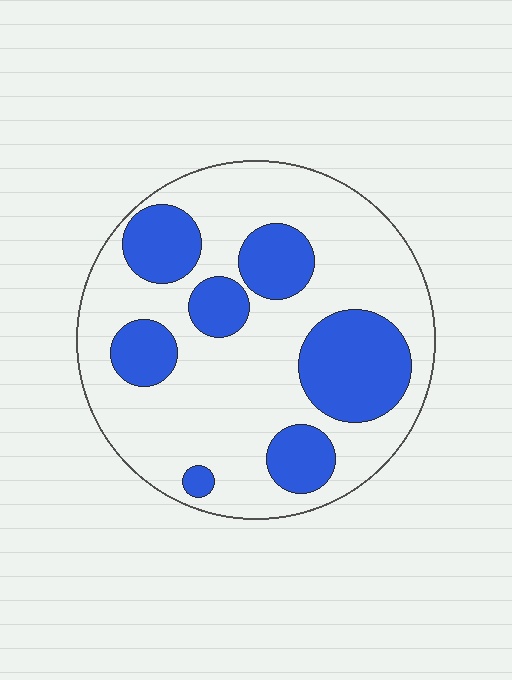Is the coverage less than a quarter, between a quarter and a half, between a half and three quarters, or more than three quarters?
Between a quarter and a half.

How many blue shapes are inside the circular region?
7.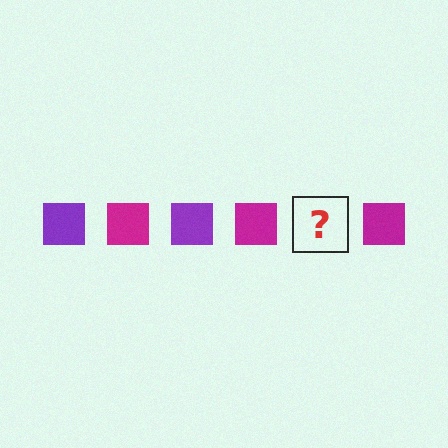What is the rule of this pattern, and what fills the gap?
The rule is that the pattern cycles through purple, magenta squares. The gap should be filled with a purple square.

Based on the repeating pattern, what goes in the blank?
The blank should be a purple square.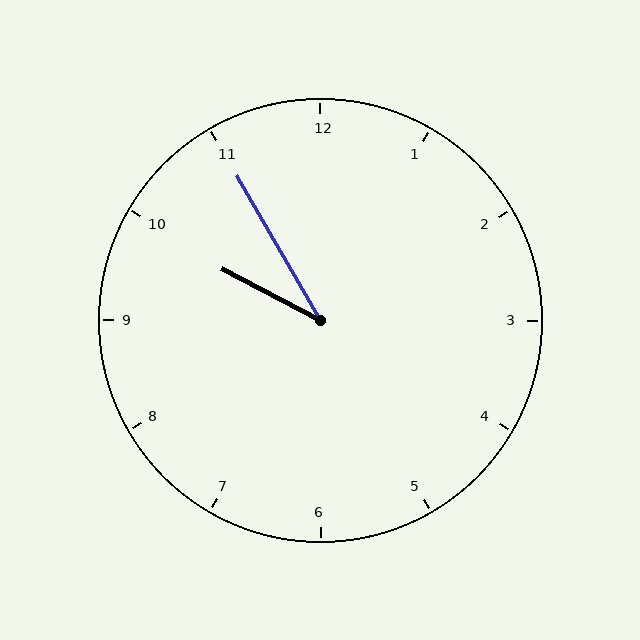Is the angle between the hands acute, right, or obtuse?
It is acute.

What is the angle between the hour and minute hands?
Approximately 32 degrees.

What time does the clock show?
9:55.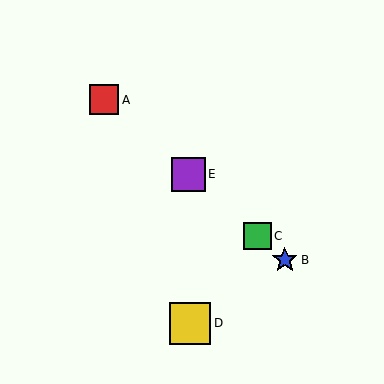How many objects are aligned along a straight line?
4 objects (A, B, C, E) are aligned along a straight line.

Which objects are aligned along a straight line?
Objects A, B, C, E are aligned along a straight line.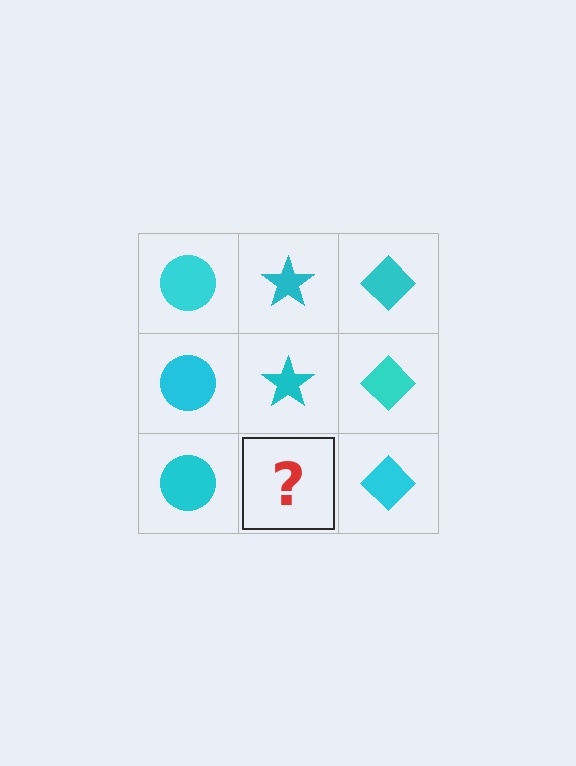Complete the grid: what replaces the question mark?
The question mark should be replaced with a cyan star.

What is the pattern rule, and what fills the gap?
The rule is that each column has a consistent shape. The gap should be filled with a cyan star.